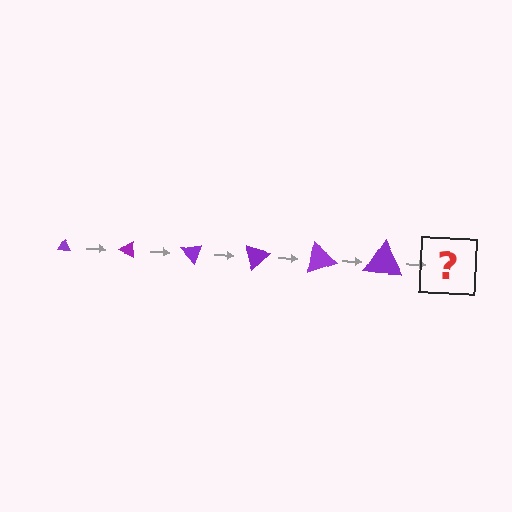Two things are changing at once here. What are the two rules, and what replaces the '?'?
The two rules are that the triangle grows larger each step and it rotates 25 degrees each step. The '?' should be a triangle, larger than the previous one and rotated 150 degrees from the start.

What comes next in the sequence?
The next element should be a triangle, larger than the previous one and rotated 150 degrees from the start.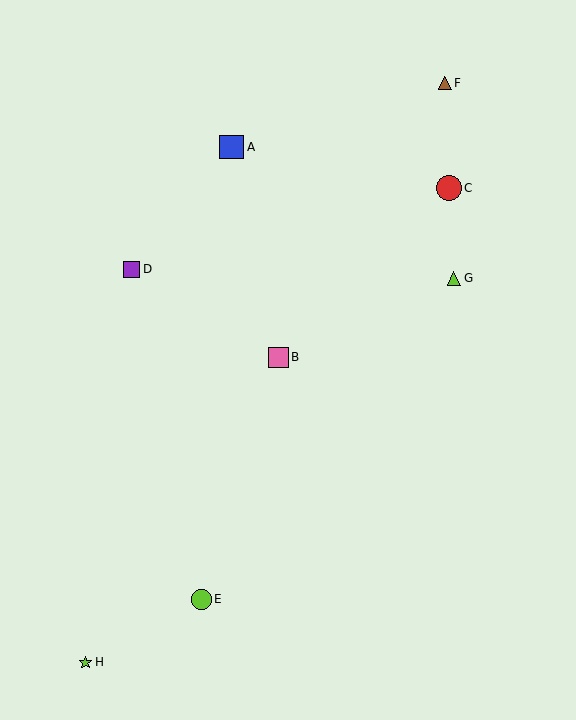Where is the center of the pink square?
The center of the pink square is at (279, 357).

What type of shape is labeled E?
Shape E is a lime circle.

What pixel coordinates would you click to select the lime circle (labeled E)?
Click at (201, 599) to select the lime circle E.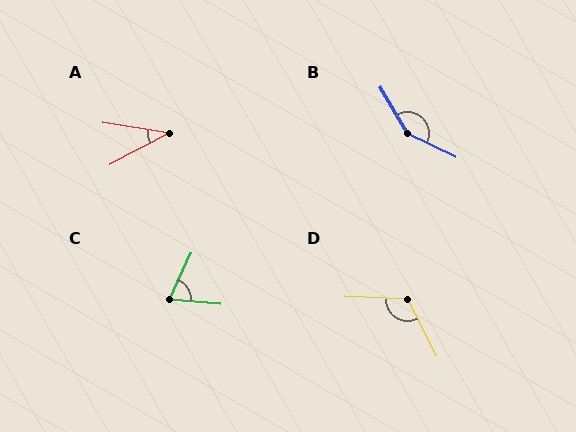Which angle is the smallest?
A, at approximately 37 degrees.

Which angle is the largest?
B, at approximately 146 degrees.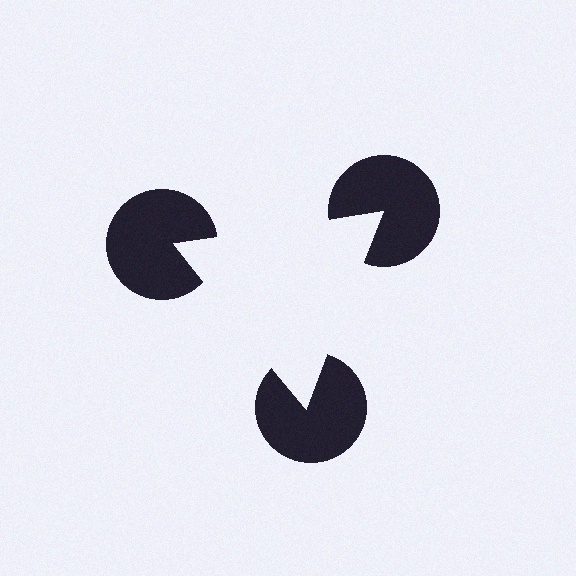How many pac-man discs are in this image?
There are 3 — one at each vertex of the illusory triangle.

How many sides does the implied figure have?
3 sides.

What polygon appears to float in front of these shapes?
An illusory triangle — its edges are inferred from the aligned wedge cuts in the pac-man discs, not physically drawn.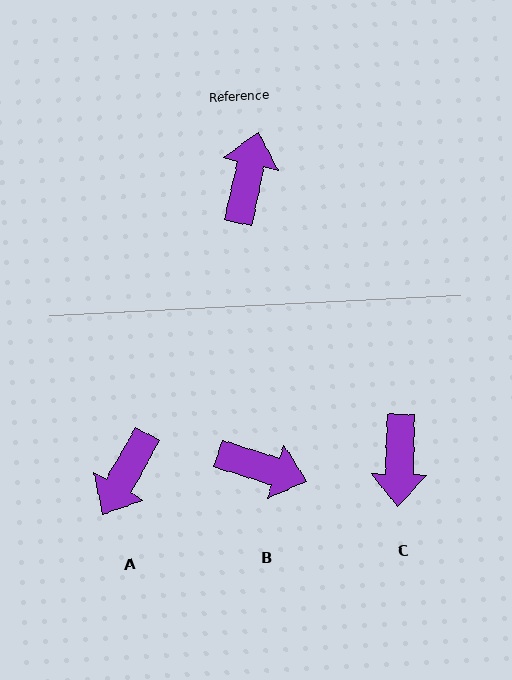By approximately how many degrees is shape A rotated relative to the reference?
Approximately 163 degrees counter-clockwise.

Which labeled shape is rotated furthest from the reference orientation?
C, about 169 degrees away.